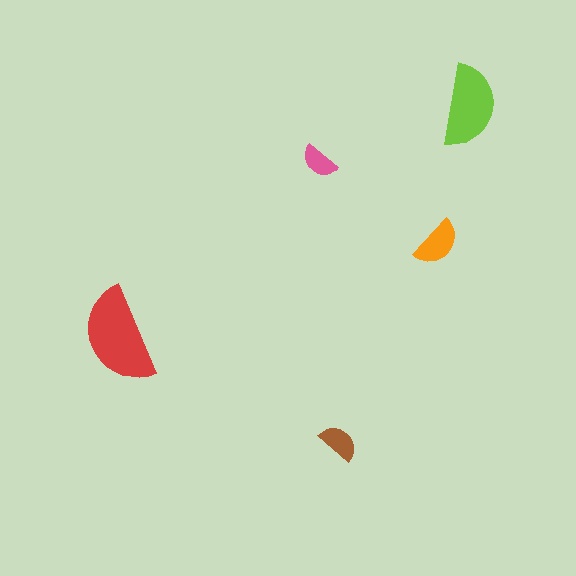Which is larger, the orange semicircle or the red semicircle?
The red one.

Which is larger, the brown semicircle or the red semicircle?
The red one.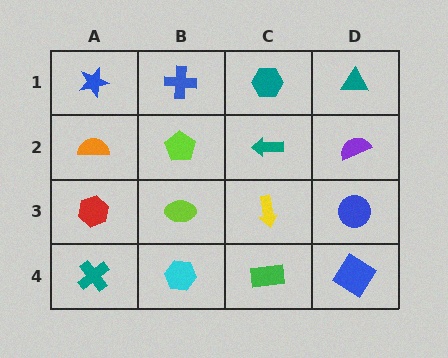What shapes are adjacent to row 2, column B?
A blue cross (row 1, column B), a lime ellipse (row 3, column B), an orange semicircle (row 2, column A), a teal arrow (row 2, column C).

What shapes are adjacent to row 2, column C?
A teal hexagon (row 1, column C), a yellow arrow (row 3, column C), a lime pentagon (row 2, column B), a purple semicircle (row 2, column D).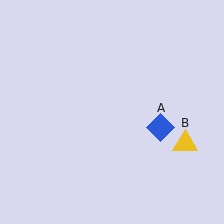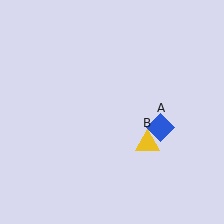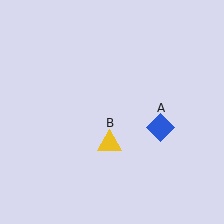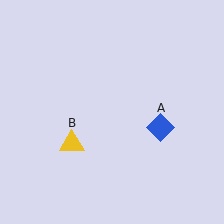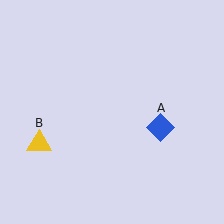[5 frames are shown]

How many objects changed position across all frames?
1 object changed position: yellow triangle (object B).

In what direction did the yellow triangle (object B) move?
The yellow triangle (object B) moved left.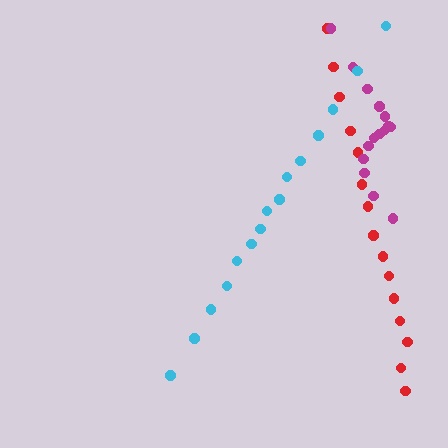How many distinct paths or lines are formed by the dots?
There are 3 distinct paths.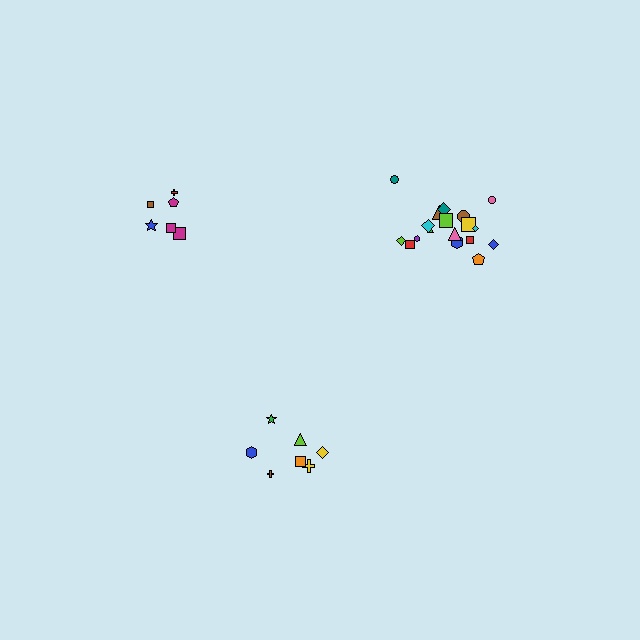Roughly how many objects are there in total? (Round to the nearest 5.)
Roughly 30 objects in total.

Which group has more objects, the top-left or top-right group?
The top-right group.